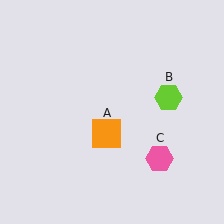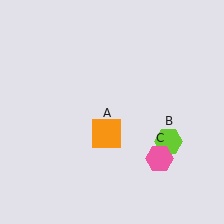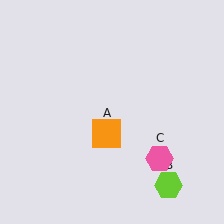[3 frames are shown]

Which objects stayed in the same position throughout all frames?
Orange square (object A) and pink hexagon (object C) remained stationary.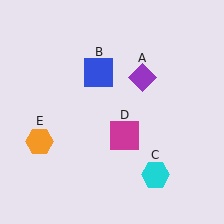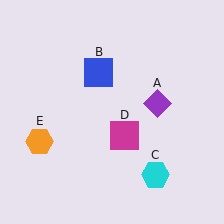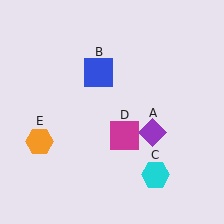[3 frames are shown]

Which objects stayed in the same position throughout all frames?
Blue square (object B) and cyan hexagon (object C) and magenta square (object D) and orange hexagon (object E) remained stationary.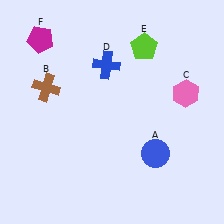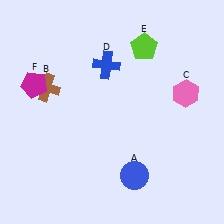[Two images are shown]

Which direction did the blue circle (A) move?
The blue circle (A) moved down.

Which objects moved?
The objects that moved are: the blue circle (A), the magenta pentagon (F).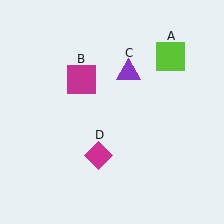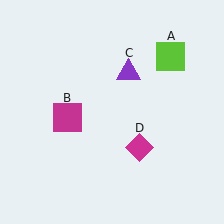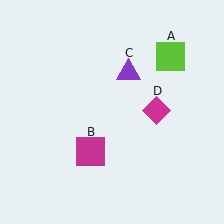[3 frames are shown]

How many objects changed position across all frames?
2 objects changed position: magenta square (object B), magenta diamond (object D).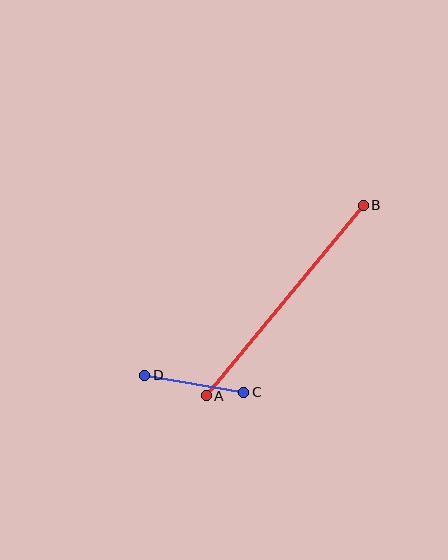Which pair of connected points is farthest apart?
Points A and B are farthest apart.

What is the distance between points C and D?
The distance is approximately 100 pixels.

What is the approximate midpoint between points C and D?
The midpoint is at approximately (194, 384) pixels.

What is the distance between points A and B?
The distance is approximately 247 pixels.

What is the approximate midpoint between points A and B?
The midpoint is at approximately (285, 301) pixels.